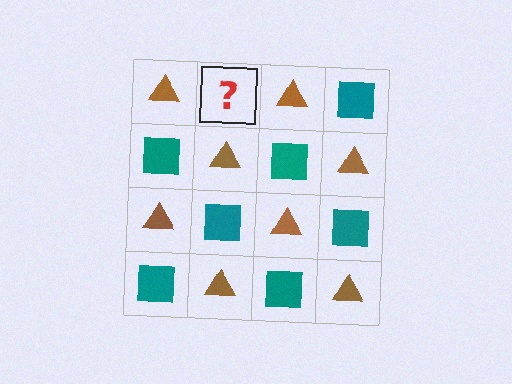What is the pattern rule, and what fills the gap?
The rule is that it alternates brown triangle and teal square in a checkerboard pattern. The gap should be filled with a teal square.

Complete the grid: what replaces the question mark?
The question mark should be replaced with a teal square.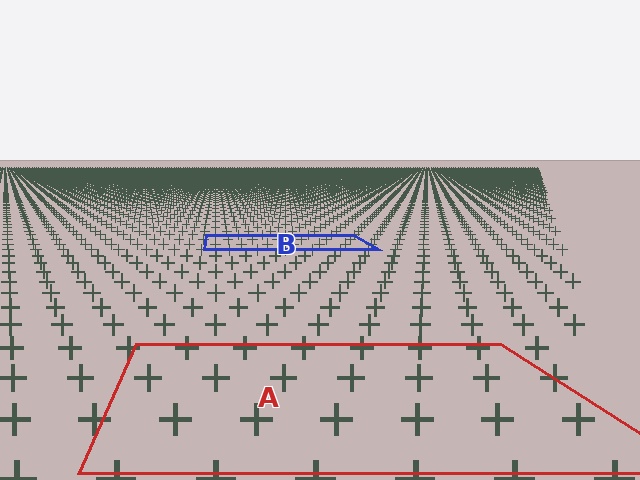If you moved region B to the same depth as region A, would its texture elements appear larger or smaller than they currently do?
They would appear larger. At a closer depth, the same texture elements are projected at a bigger on-screen size.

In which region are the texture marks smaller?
The texture marks are smaller in region B, because it is farther away.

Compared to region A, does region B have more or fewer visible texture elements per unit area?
Region B has more texture elements per unit area — they are packed more densely because it is farther away.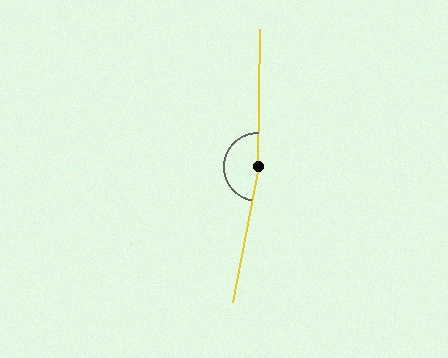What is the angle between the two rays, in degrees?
Approximately 170 degrees.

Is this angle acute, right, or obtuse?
It is obtuse.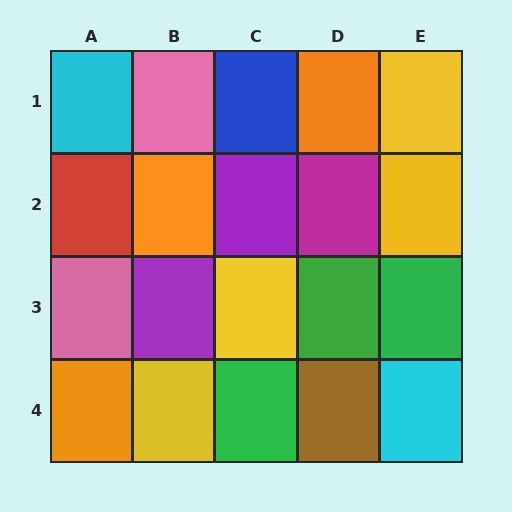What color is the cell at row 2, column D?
Magenta.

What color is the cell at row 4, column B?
Yellow.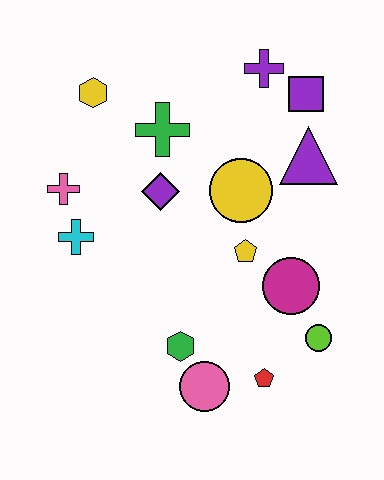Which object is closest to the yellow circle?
The yellow pentagon is closest to the yellow circle.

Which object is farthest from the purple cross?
The pink circle is farthest from the purple cross.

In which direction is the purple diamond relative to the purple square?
The purple diamond is to the left of the purple square.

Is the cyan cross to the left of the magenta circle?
Yes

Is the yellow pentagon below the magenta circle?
No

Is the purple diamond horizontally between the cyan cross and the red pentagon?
Yes